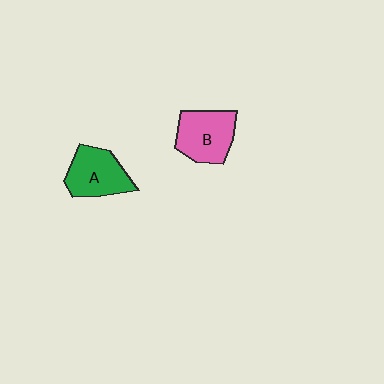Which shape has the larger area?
Shape B (pink).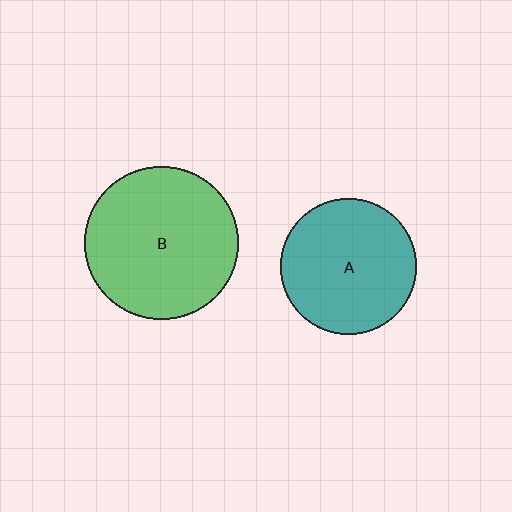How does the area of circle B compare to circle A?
Approximately 1.3 times.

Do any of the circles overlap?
No, none of the circles overlap.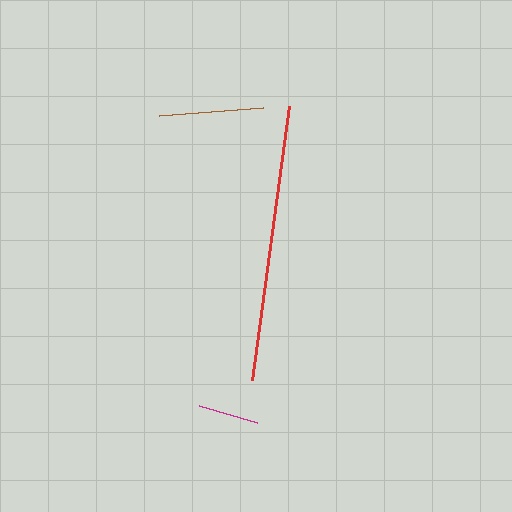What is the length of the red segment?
The red segment is approximately 277 pixels long.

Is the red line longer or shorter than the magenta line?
The red line is longer than the magenta line.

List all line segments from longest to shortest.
From longest to shortest: red, brown, magenta.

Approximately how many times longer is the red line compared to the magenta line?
The red line is approximately 4.6 times the length of the magenta line.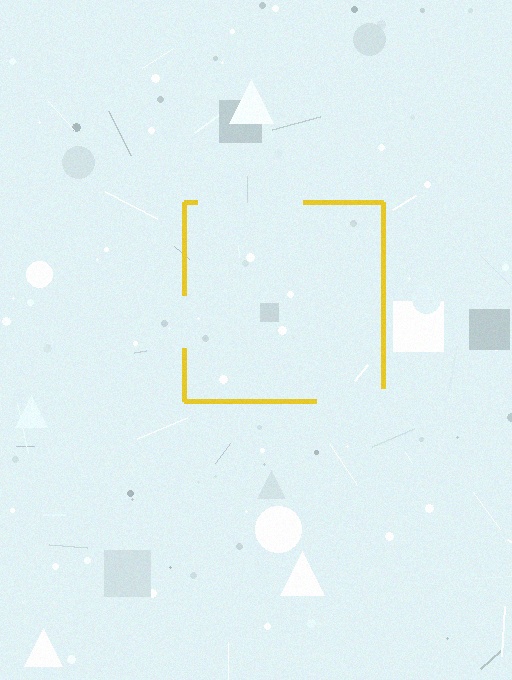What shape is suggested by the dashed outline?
The dashed outline suggests a square.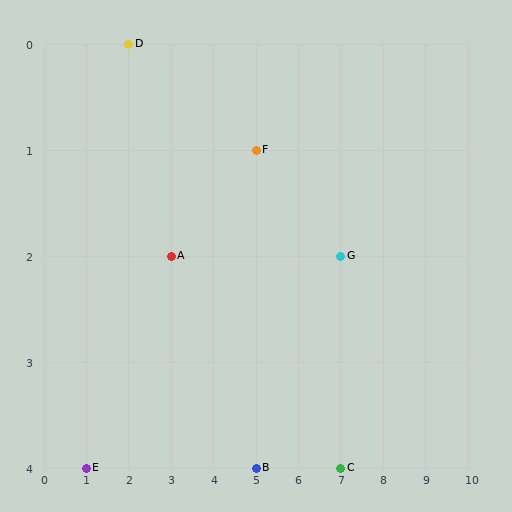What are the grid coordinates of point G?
Point G is at grid coordinates (7, 2).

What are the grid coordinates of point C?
Point C is at grid coordinates (7, 4).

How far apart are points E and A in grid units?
Points E and A are 2 columns and 2 rows apart (about 2.8 grid units diagonally).